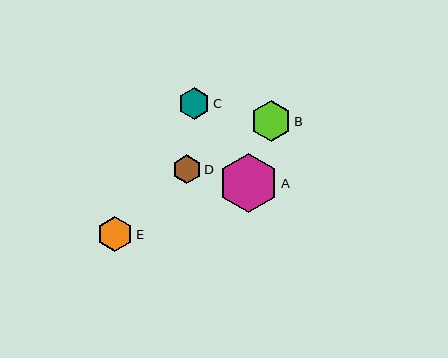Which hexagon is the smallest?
Hexagon D is the smallest with a size of approximately 29 pixels.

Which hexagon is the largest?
Hexagon A is the largest with a size of approximately 60 pixels.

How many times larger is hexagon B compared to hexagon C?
Hexagon B is approximately 1.3 times the size of hexagon C.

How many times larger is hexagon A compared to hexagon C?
Hexagon A is approximately 1.9 times the size of hexagon C.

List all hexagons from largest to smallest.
From largest to smallest: A, B, E, C, D.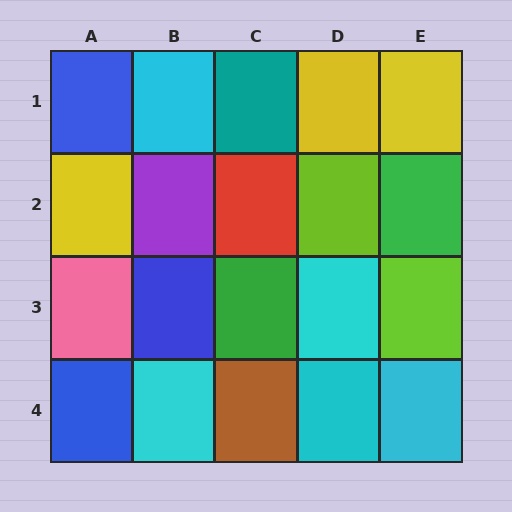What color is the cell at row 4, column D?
Cyan.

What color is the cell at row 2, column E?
Green.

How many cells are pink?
1 cell is pink.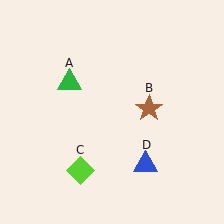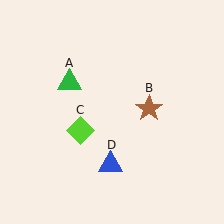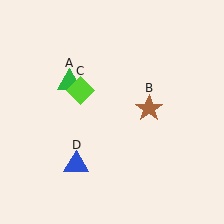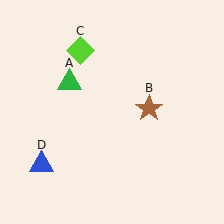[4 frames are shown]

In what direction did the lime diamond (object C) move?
The lime diamond (object C) moved up.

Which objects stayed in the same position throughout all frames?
Green triangle (object A) and brown star (object B) remained stationary.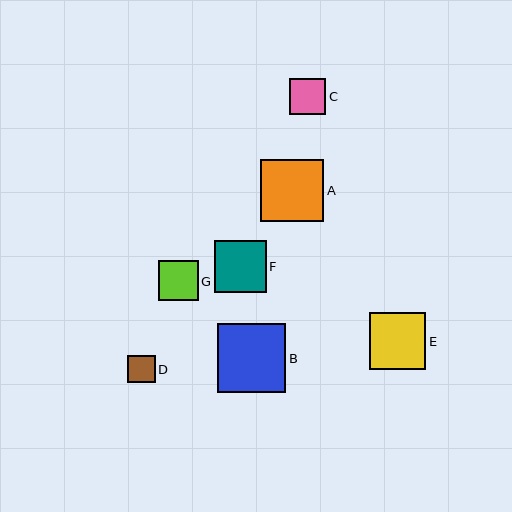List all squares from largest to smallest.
From largest to smallest: B, A, E, F, G, C, D.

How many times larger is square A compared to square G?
Square A is approximately 1.6 times the size of square G.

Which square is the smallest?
Square D is the smallest with a size of approximately 27 pixels.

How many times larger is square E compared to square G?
Square E is approximately 1.4 times the size of square G.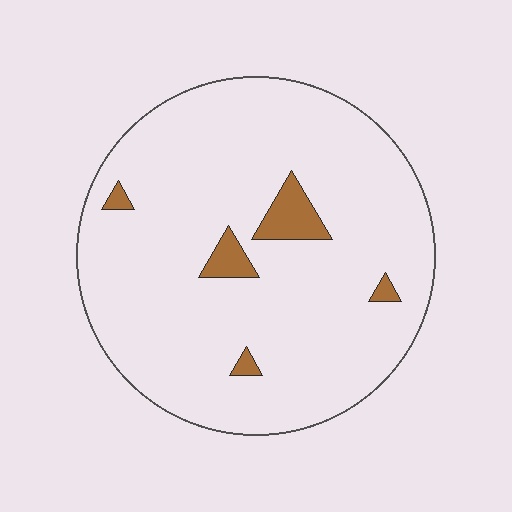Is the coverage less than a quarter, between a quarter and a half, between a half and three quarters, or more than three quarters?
Less than a quarter.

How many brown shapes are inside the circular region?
5.